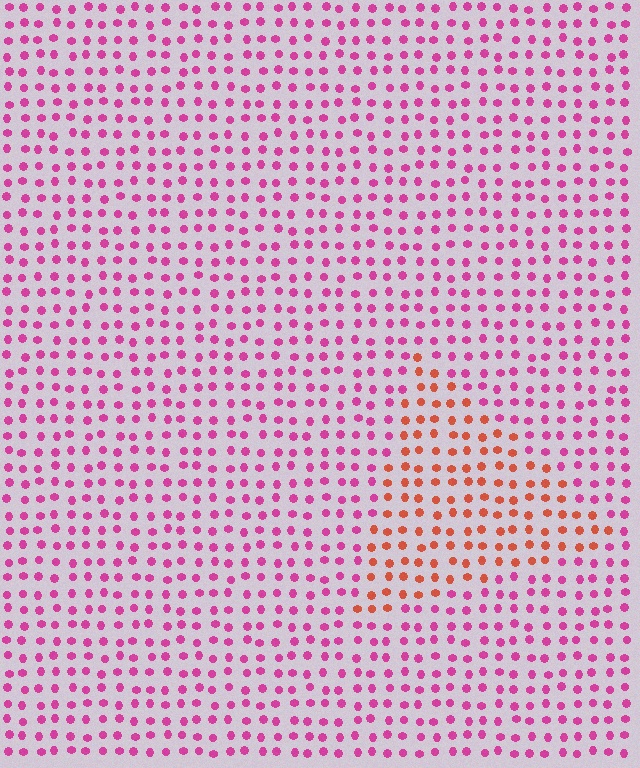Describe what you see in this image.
The image is filled with small magenta elements in a uniform arrangement. A triangle-shaped region is visible where the elements are tinted to a slightly different hue, forming a subtle color boundary.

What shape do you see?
I see a triangle.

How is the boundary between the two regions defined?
The boundary is defined purely by a slight shift in hue (about 47 degrees). Spacing, size, and orientation are identical on both sides.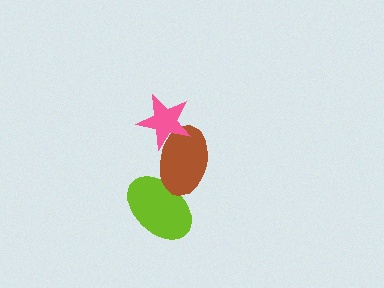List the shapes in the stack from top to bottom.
From top to bottom: the pink star, the brown ellipse, the lime ellipse.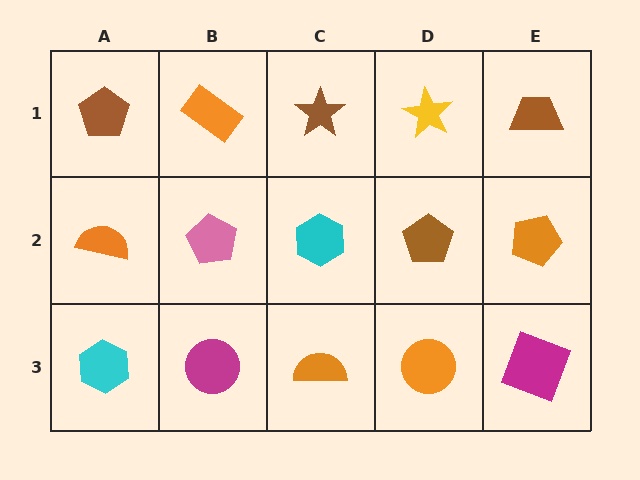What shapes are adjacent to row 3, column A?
An orange semicircle (row 2, column A), a magenta circle (row 3, column B).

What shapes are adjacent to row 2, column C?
A brown star (row 1, column C), an orange semicircle (row 3, column C), a pink pentagon (row 2, column B), a brown pentagon (row 2, column D).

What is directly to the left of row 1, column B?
A brown pentagon.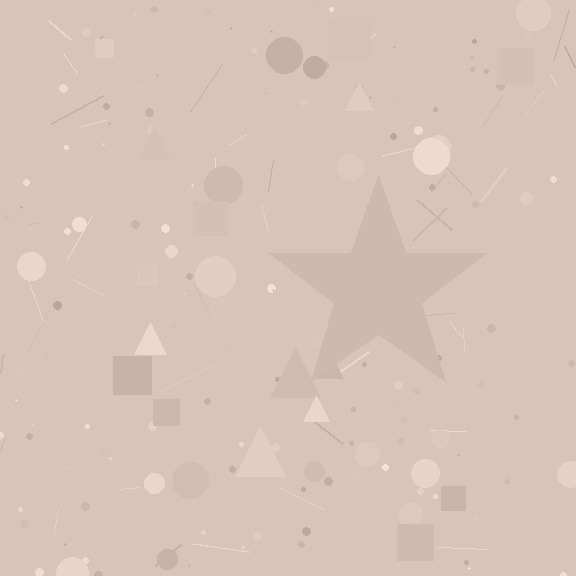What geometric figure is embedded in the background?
A star is embedded in the background.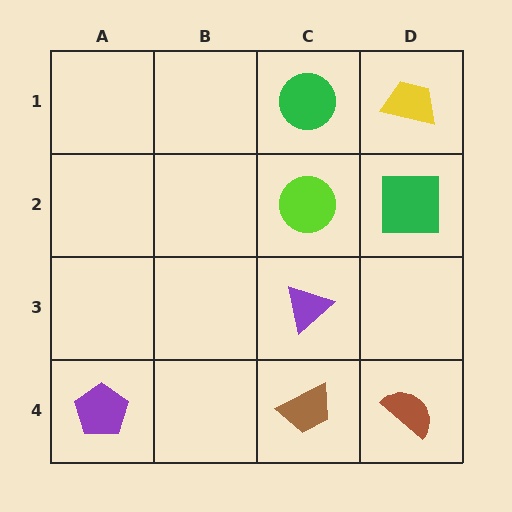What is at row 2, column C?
A lime circle.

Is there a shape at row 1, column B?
No, that cell is empty.